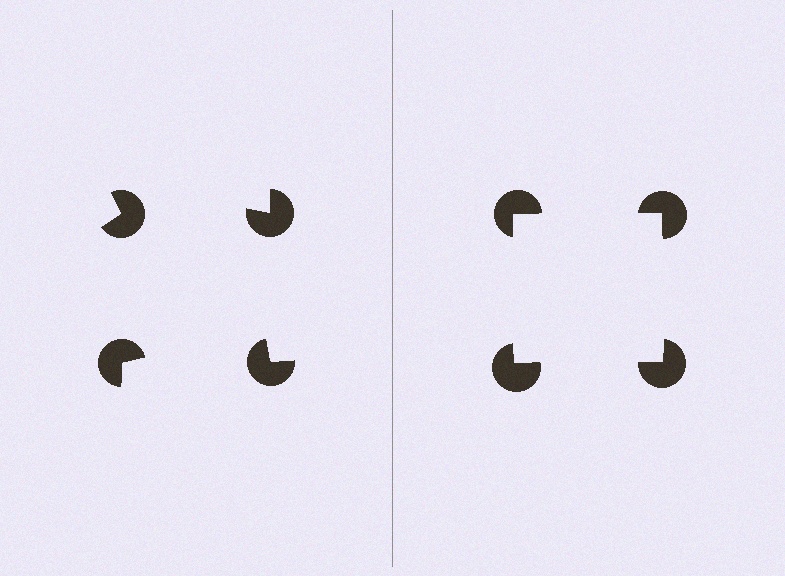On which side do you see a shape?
An illusory square appears on the right side. On the left side the wedge cuts are rotated, so no coherent shape forms.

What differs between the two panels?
The pac-man discs are positioned identically on both sides; only the wedge orientations differ. On the right they align to a square; on the left they are misaligned.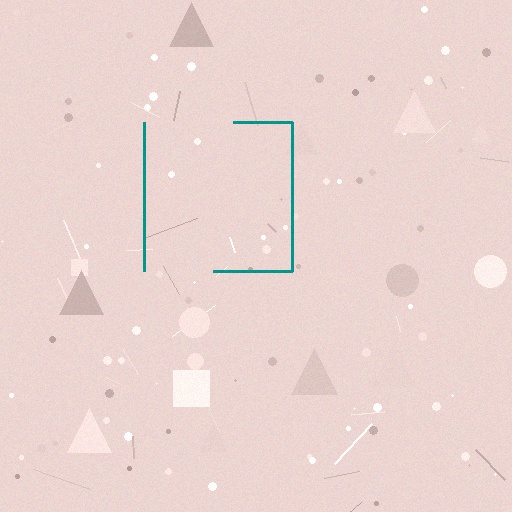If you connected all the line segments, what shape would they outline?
They would outline a square.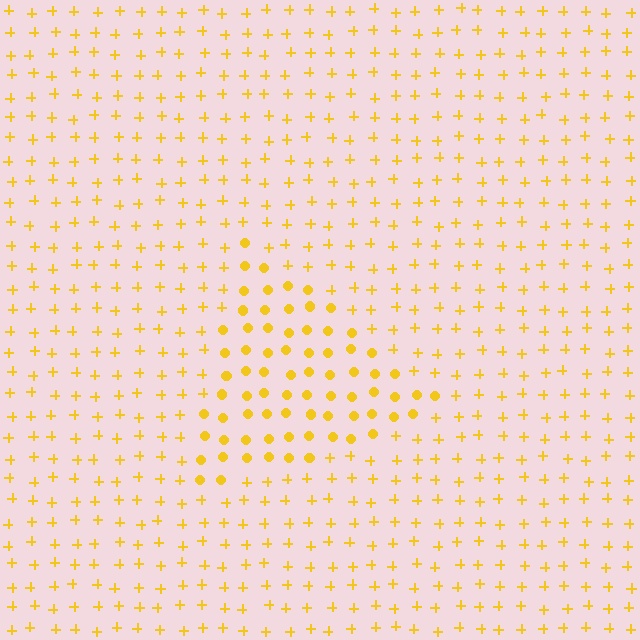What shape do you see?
I see a triangle.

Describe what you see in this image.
The image is filled with small yellow elements arranged in a uniform grid. A triangle-shaped region contains circles, while the surrounding area contains plus signs. The boundary is defined purely by the change in element shape.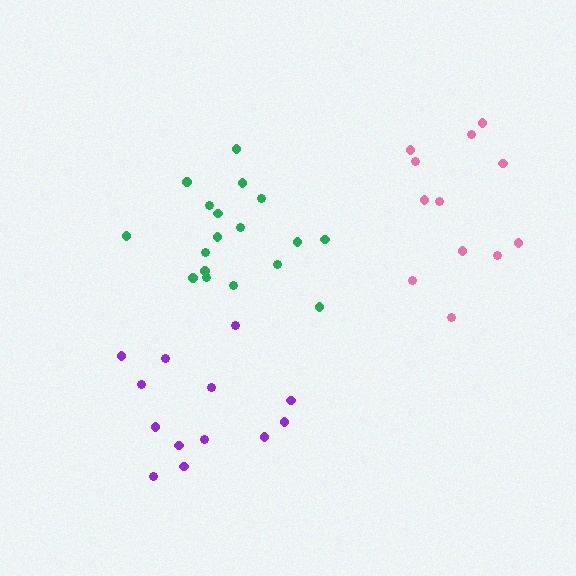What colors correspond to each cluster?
The clusters are colored: pink, green, purple.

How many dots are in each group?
Group 1: 12 dots, Group 2: 18 dots, Group 3: 13 dots (43 total).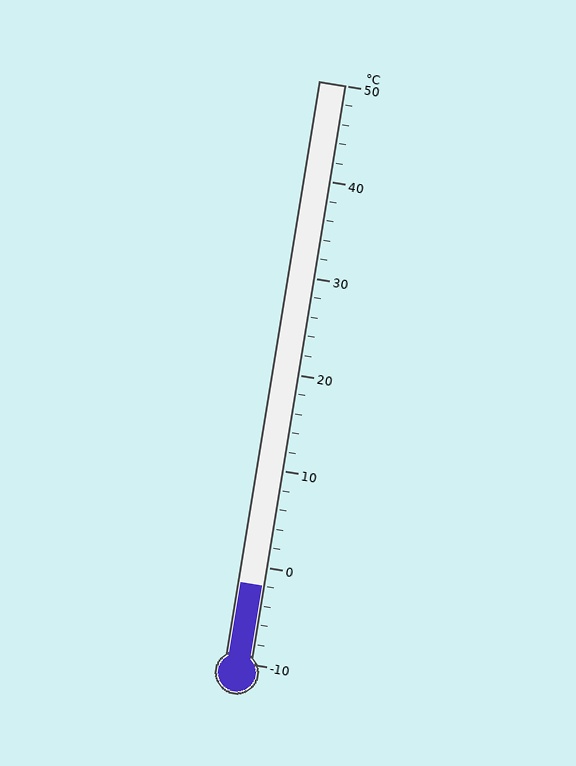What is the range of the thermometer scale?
The thermometer scale ranges from -10°C to 50°C.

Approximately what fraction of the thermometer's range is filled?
The thermometer is filled to approximately 15% of its range.